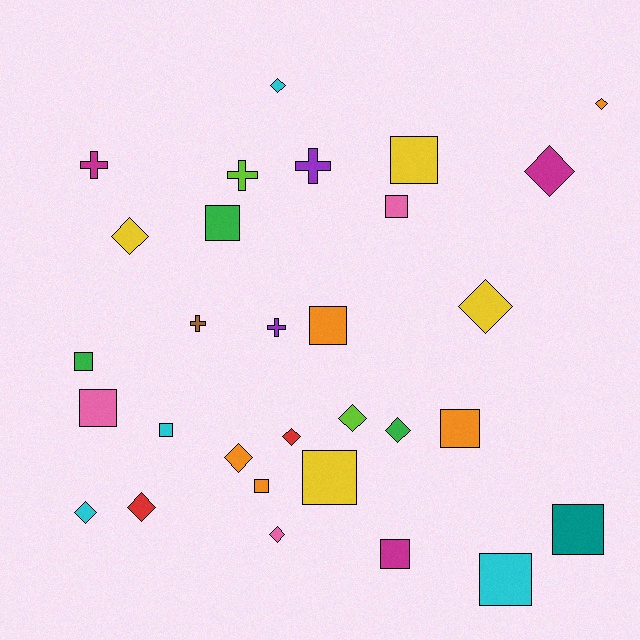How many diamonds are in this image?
There are 12 diamonds.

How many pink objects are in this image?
There are 3 pink objects.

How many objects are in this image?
There are 30 objects.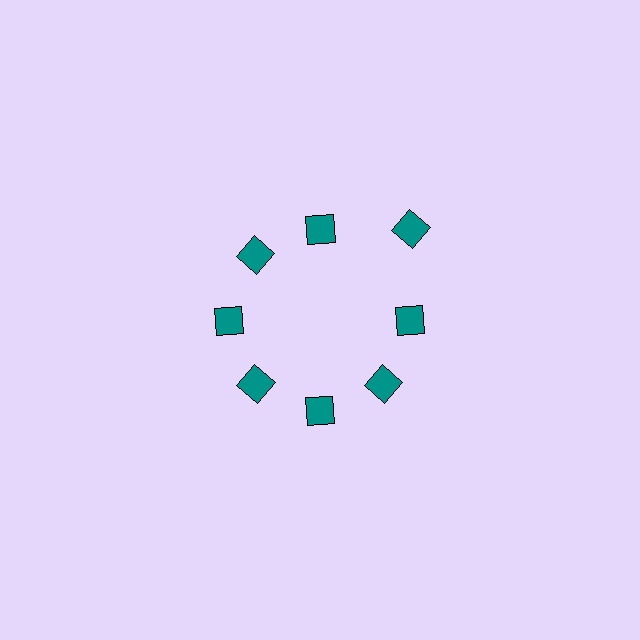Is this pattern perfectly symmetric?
No. The 8 teal diamonds are arranged in a ring, but one element near the 2 o'clock position is pushed outward from the center, breaking the 8-fold rotational symmetry.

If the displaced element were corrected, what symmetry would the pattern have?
It would have 8-fold rotational symmetry — the pattern would map onto itself every 45 degrees.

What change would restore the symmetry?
The symmetry would be restored by moving it inward, back onto the ring so that all 8 diamonds sit at equal angles and equal distance from the center.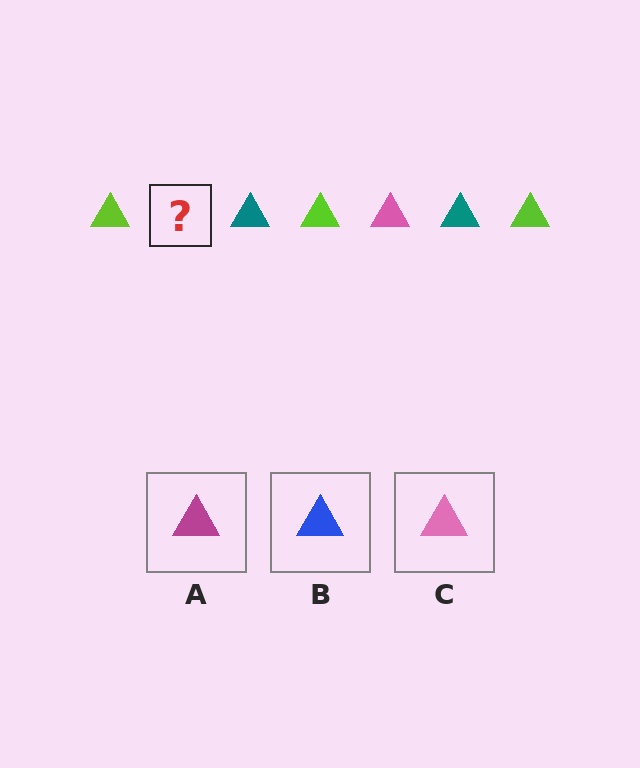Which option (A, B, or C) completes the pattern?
C.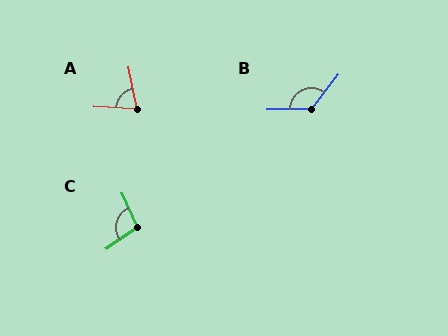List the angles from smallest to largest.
A (76°), C (100°), B (128°).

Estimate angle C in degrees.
Approximately 100 degrees.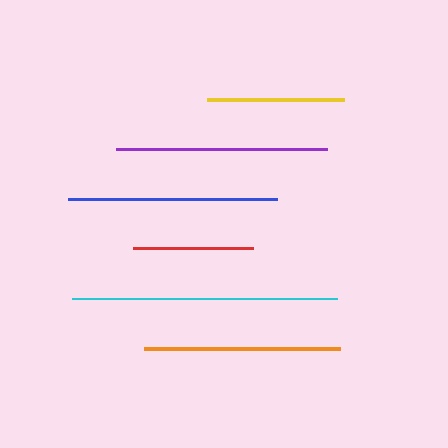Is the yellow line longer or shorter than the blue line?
The blue line is longer than the yellow line.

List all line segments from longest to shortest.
From longest to shortest: cyan, purple, blue, orange, yellow, red.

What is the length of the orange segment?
The orange segment is approximately 196 pixels long.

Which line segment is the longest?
The cyan line is the longest at approximately 265 pixels.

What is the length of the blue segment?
The blue segment is approximately 209 pixels long.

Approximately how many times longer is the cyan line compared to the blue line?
The cyan line is approximately 1.3 times the length of the blue line.